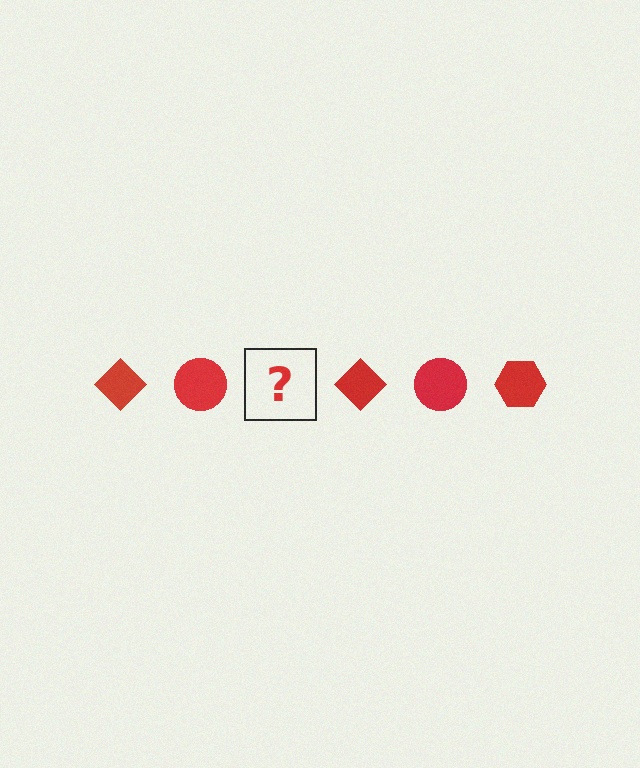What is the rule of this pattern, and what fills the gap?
The rule is that the pattern cycles through diamond, circle, hexagon shapes in red. The gap should be filled with a red hexagon.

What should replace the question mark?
The question mark should be replaced with a red hexagon.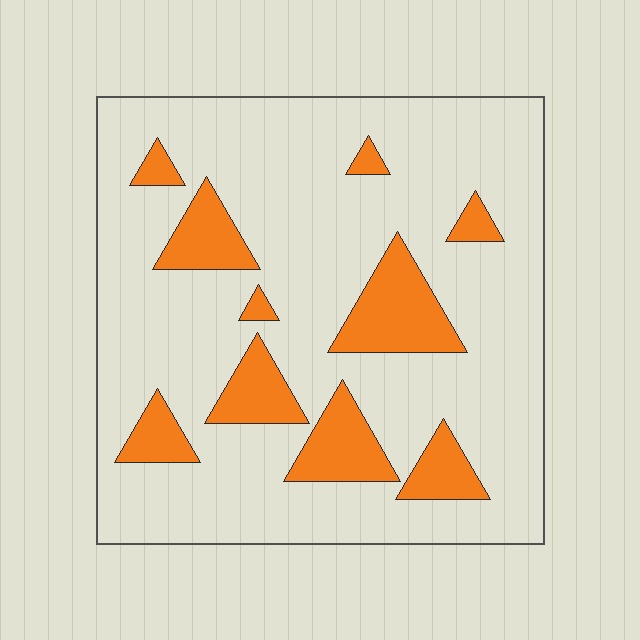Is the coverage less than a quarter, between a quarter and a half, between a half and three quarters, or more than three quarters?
Less than a quarter.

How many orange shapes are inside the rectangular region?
10.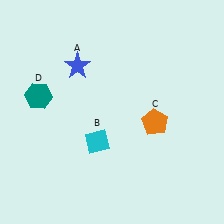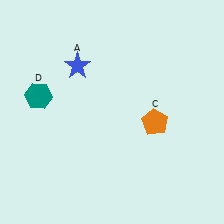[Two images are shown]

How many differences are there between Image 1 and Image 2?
There is 1 difference between the two images.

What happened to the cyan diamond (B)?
The cyan diamond (B) was removed in Image 2. It was in the bottom-left area of Image 1.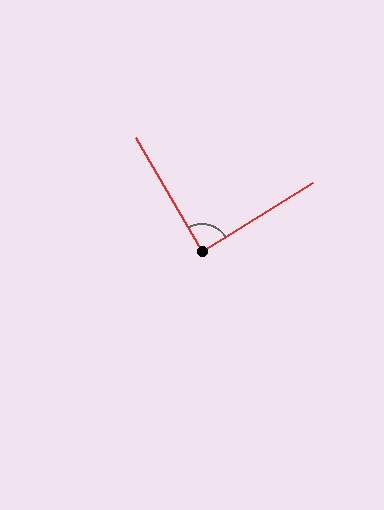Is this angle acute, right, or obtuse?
It is approximately a right angle.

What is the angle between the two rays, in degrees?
Approximately 88 degrees.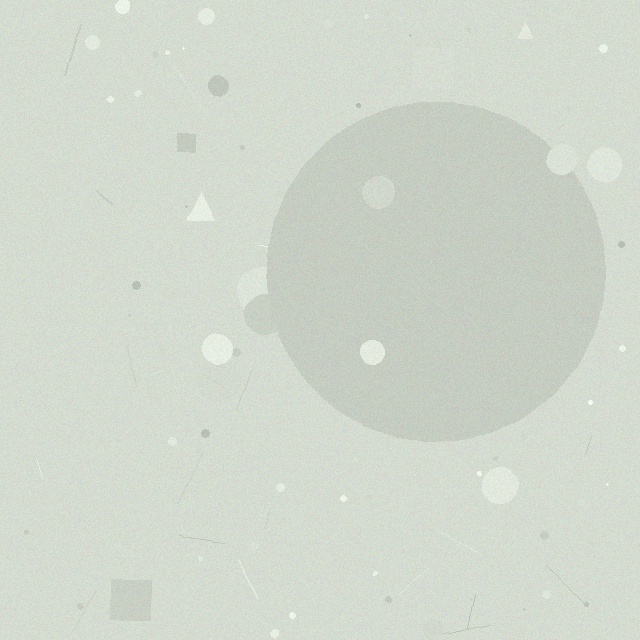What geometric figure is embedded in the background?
A circle is embedded in the background.